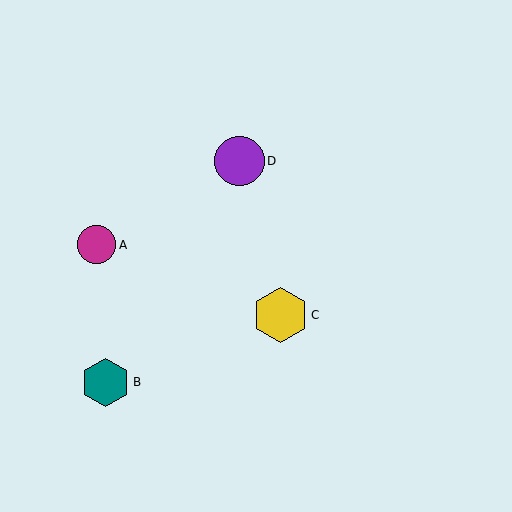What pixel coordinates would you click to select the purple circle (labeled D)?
Click at (239, 161) to select the purple circle D.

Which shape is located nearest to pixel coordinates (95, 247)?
The magenta circle (labeled A) at (96, 245) is nearest to that location.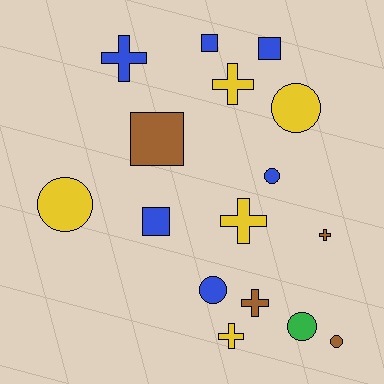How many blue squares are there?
There are 3 blue squares.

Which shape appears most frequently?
Cross, with 6 objects.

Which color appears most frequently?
Blue, with 6 objects.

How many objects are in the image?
There are 16 objects.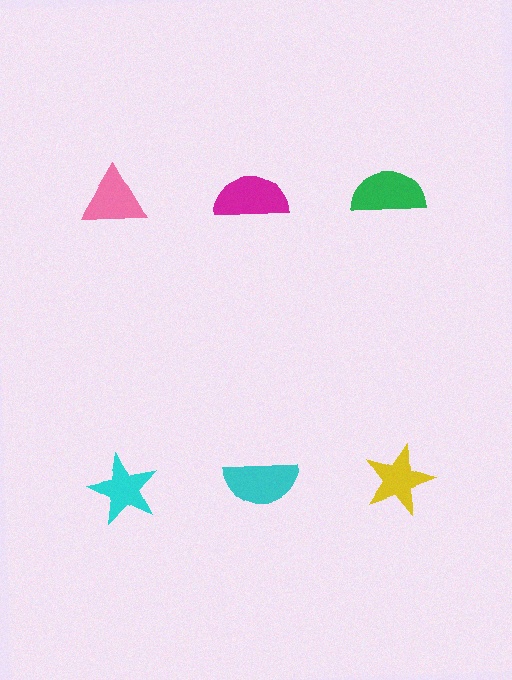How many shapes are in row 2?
3 shapes.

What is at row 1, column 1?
A pink triangle.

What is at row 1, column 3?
A green semicircle.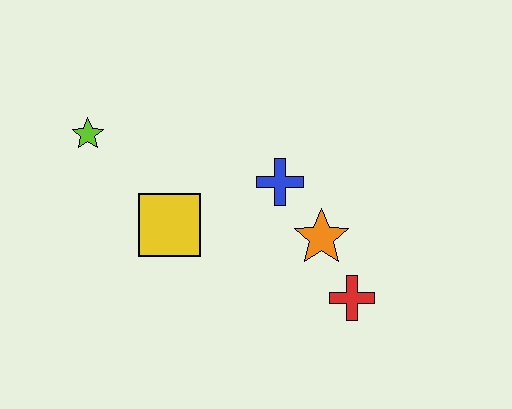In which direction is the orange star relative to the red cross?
The orange star is above the red cross.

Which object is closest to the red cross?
The orange star is closest to the red cross.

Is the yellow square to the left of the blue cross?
Yes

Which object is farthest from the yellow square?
The red cross is farthest from the yellow square.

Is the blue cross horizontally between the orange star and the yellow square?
Yes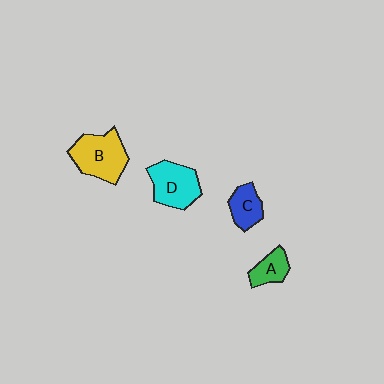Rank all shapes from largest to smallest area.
From largest to smallest: B (yellow), D (cyan), C (blue), A (green).